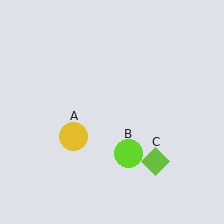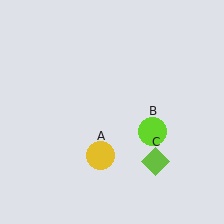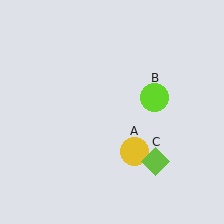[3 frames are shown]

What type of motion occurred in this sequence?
The yellow circle (object A), lime circle (object B) rotated counterclockwise around the center of the scene.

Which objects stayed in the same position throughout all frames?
Lime diamond (object C) remained stationary.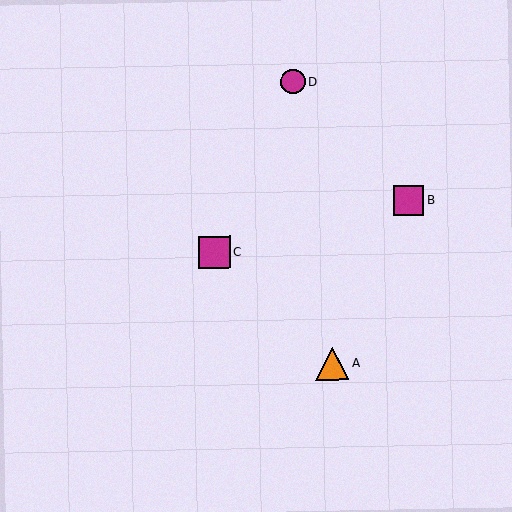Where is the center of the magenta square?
The center of the magenta square is at (409, 200).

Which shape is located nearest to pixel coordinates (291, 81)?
The magenta circle (labeled D) at (293, 82) is nearest to that location.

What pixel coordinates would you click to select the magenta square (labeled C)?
Click at (214, 252) to select the magenta square C.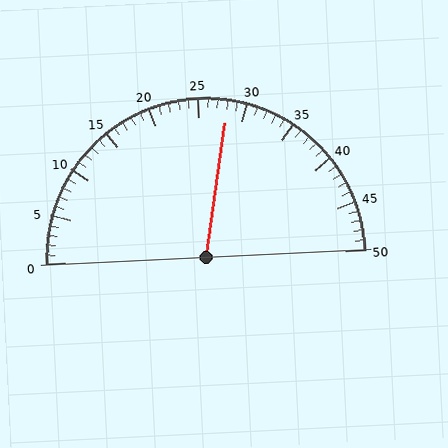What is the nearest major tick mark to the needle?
The nearest major tick mark is 30.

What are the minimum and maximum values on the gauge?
The gauge ranges from 0 to 50.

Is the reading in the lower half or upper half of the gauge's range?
The reading is in the upper half of the range (0 to 50).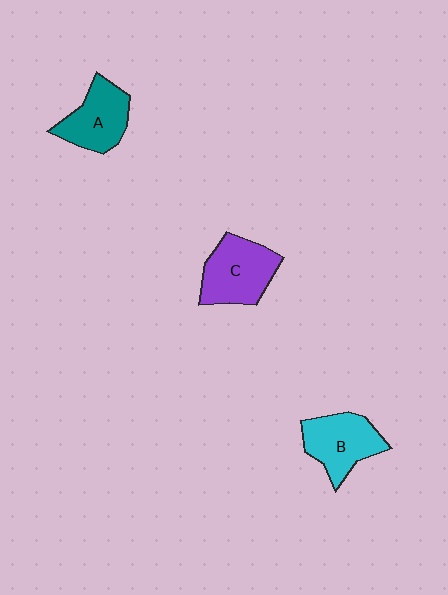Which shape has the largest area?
Shape C (purple).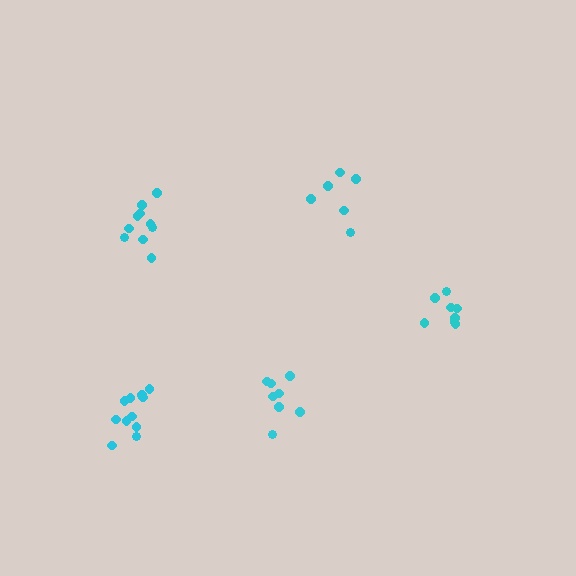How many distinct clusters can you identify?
There are 5 distinct clusters.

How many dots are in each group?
Group 1: 6 dots, Group 2: 8 dots, Group 3: 11 dots, Group 4: 8 dots, Group 5: 10 dots (43 total).